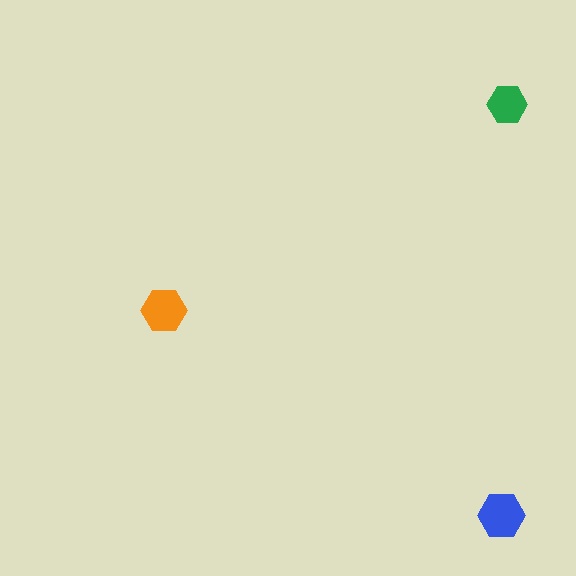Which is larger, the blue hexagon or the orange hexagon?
The blue one.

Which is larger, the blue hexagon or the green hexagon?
The blue one.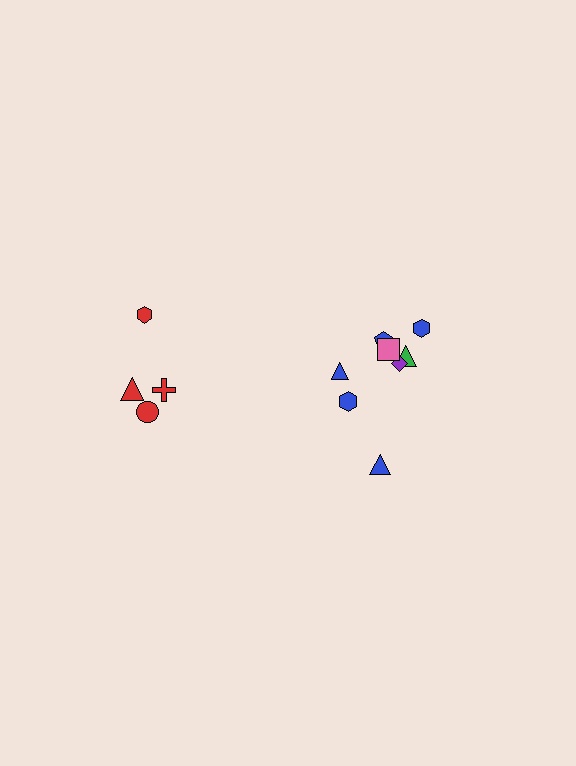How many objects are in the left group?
There are 4 objects.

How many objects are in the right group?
There are 8 objects.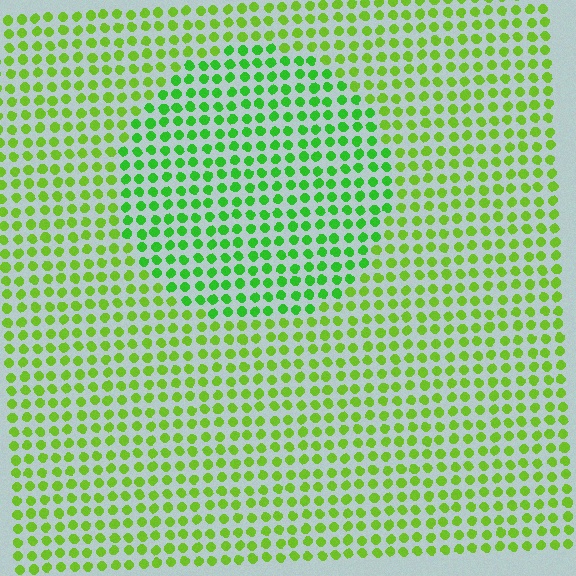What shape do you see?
I see a circle.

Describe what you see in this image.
The image is filled with small lime elements in a uniform arrangement. A circle-shaped region is visible where the elements are tinted to a slightly different hue, forming a subtle color boundary.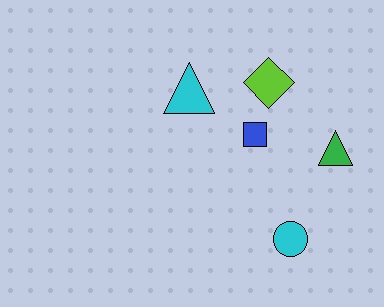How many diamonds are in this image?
There is 1 diamond.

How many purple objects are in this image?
There are no purple objects.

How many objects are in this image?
There are 5 objects.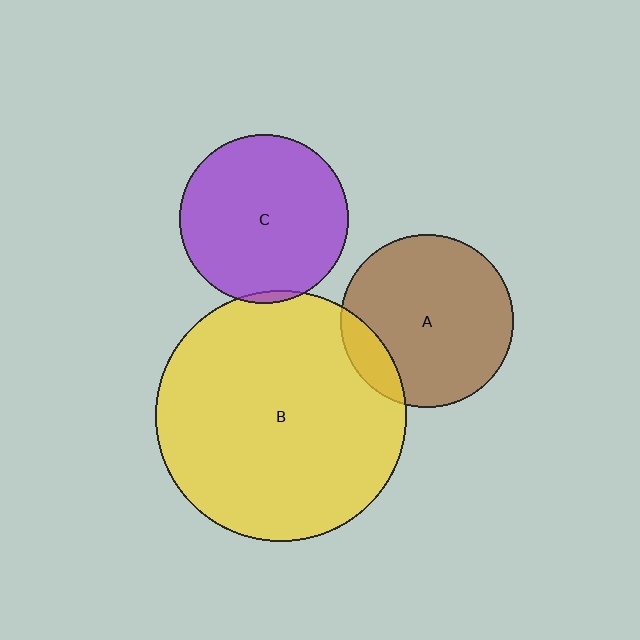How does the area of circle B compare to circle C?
Approximately 2.2 times.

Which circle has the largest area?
Circle B (yellow).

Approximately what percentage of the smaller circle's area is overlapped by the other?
Approximately 5%.